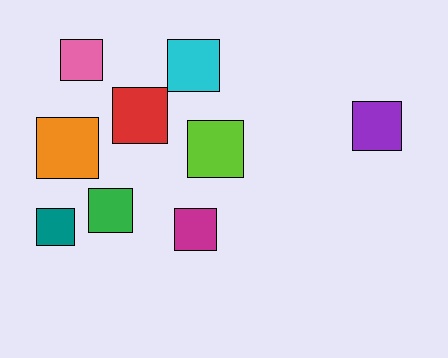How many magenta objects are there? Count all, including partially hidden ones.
There is 1 magenta object.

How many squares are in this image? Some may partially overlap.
There are 9 squares.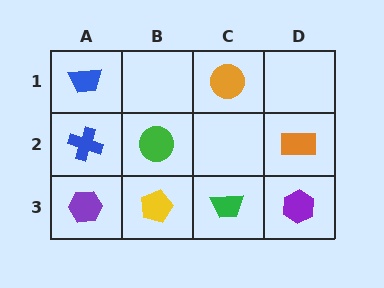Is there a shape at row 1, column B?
No, that cell is empty.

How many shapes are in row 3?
4 shapes.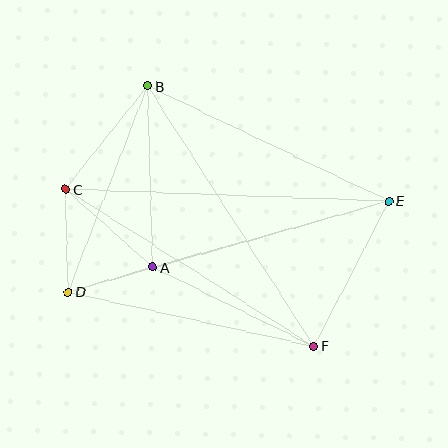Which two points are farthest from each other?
Points D and E are farthest from each other.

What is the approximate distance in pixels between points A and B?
The distance between A and B is approximately 181 pixels.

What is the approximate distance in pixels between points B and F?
The distance between B and F is approximately 309 pixels.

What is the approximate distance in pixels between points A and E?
The distance between A and E is approximately 245 pixels.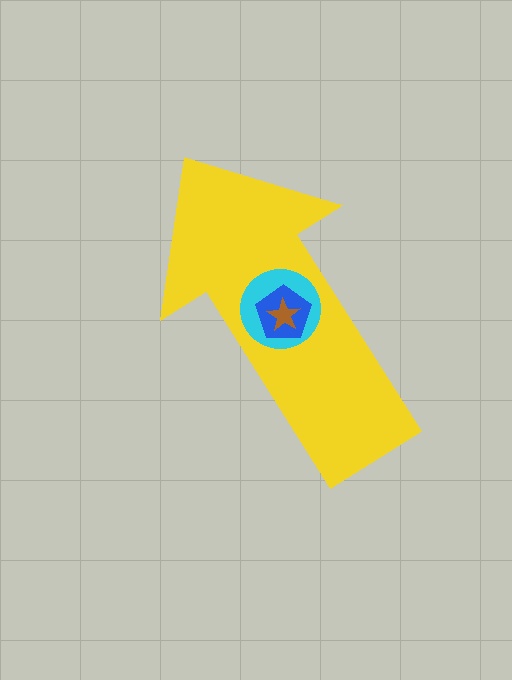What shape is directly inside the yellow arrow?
The cyan circle.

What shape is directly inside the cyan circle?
The blue pentagon.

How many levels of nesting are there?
4.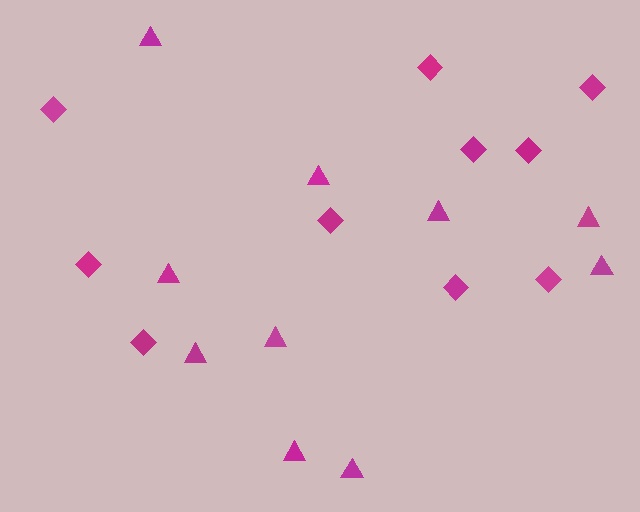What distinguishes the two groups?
There are 2 groups: one group of diamonds (10) and one group of triangles (10).